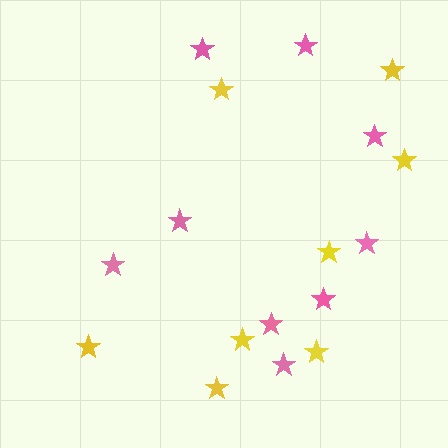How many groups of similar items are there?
There are 2 groups: one group of pink stars (9) and one group of yellow stars (8).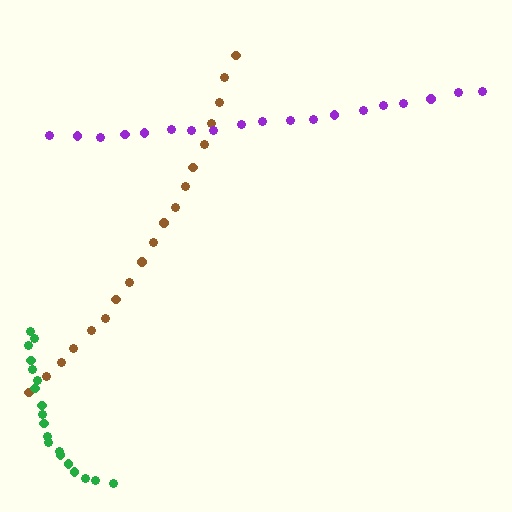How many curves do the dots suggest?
There are 3 distinct paths.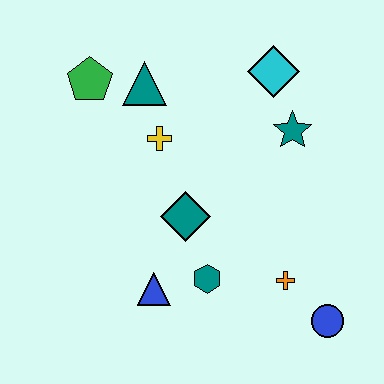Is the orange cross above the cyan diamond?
No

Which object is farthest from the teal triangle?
The blue circle is farthest from the teal triangle.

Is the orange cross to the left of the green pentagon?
No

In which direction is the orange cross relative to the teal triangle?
The orange cross is below the teal triangle.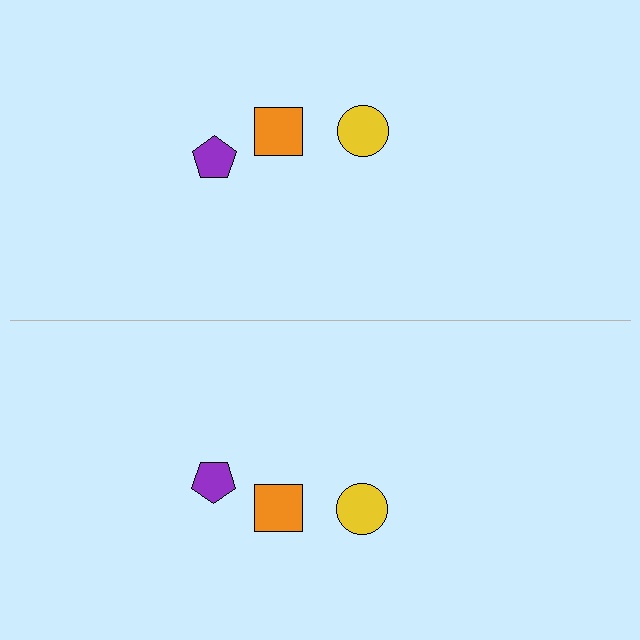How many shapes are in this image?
There are 6 shapes in this image.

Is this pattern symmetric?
Yes, this pattern has bilateral (reflection) symmetry.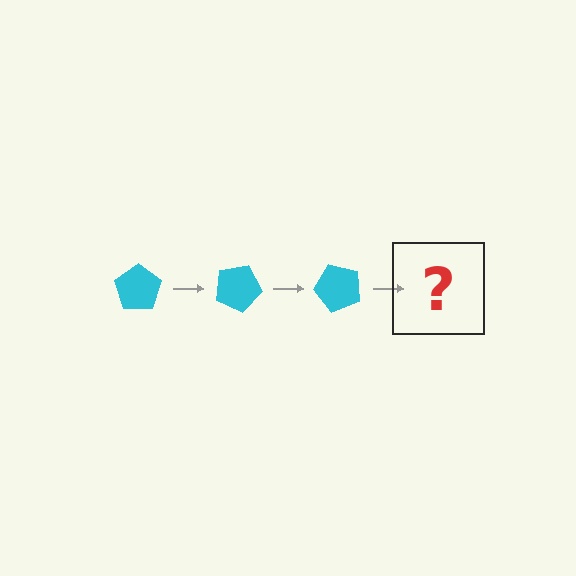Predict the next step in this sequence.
The next step is a cyan pentagon rotated 75 degrees.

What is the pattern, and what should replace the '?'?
The pattern is that the pentagon rotates 25 degrees each step. The '?' should be a cyan pentagon rotated 75 degrees.